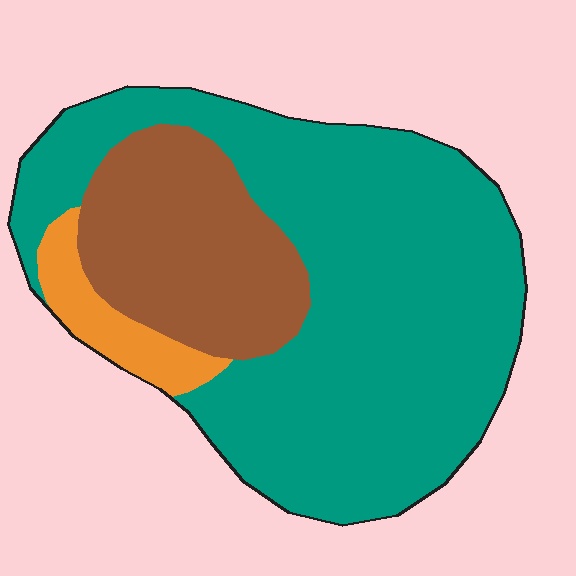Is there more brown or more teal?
Teal.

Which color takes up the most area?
Teal, at roughly 70%.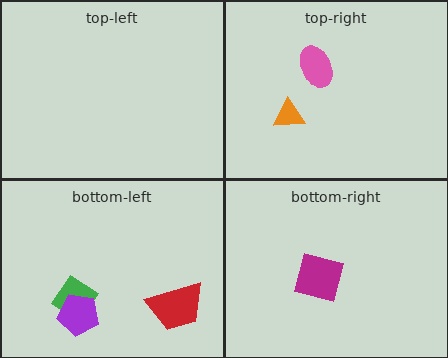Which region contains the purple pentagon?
The bottom-left region.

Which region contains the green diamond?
The bottom-left region.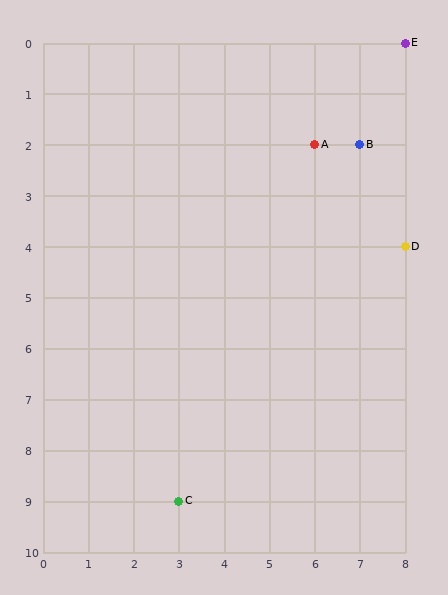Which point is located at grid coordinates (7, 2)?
Point B is at (7, 2).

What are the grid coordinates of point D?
Point D is at grid coordinates (8, 4).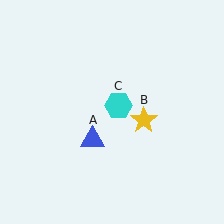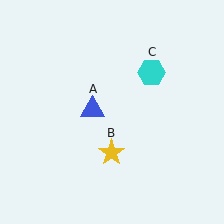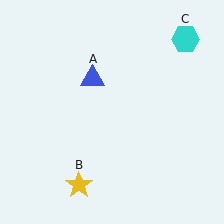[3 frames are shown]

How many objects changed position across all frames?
3 objects changed position: blue triangle (object A), yellow star (object B), cyan hexagon (object C).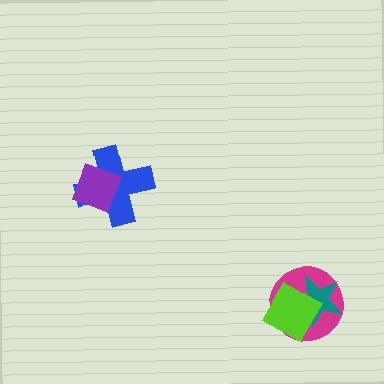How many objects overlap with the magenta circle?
2 objects overlap with the magenta circle.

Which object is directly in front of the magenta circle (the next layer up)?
The teal star is directly in front of the magenta circle.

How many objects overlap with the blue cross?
1 object overlaps with the blue cross.